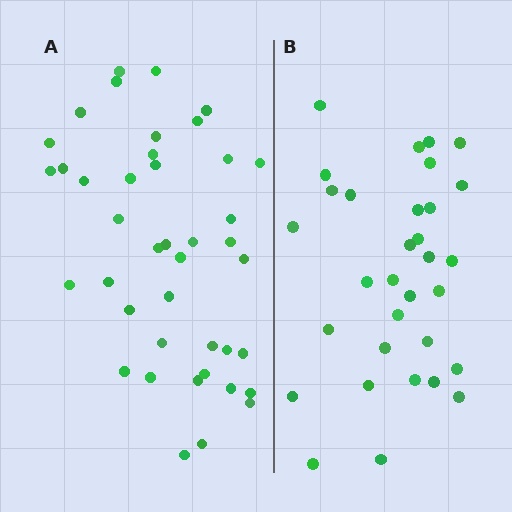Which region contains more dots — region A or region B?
Region A (the left region) has more dots.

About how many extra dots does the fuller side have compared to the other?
Region A has roughly 8 or so more dots than region B.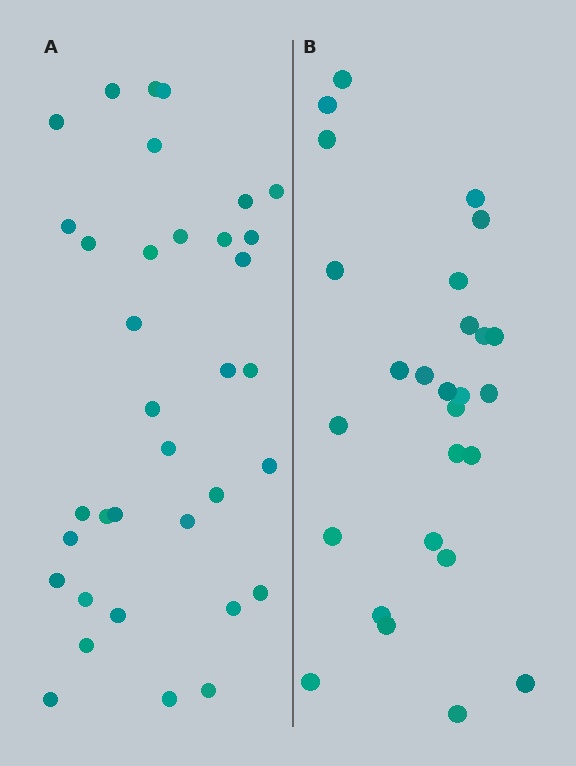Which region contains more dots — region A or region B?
Region A (the left region) has more dots.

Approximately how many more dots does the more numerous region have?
Region A has roughly 8 or so more dots than region B.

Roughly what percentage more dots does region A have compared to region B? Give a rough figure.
About 30% more.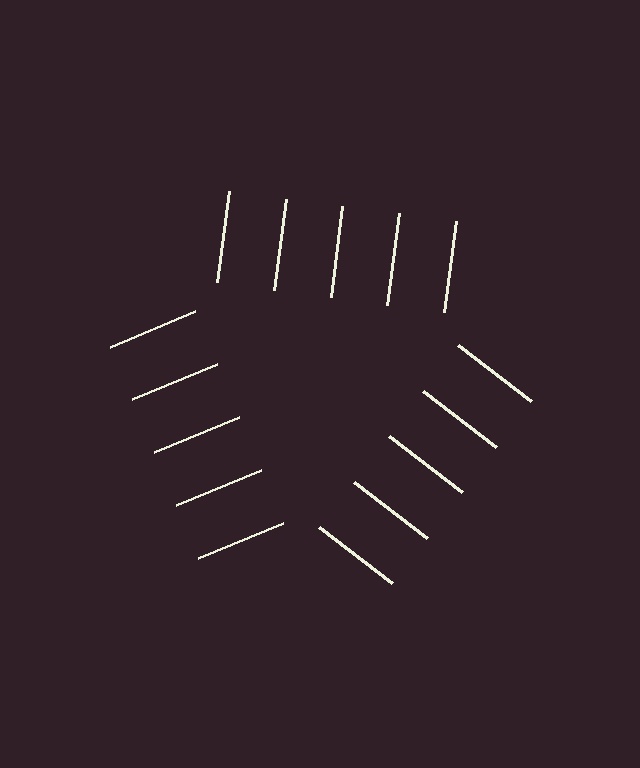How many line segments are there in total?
15 — 5 along each of the 3 edges.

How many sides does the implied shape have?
3 sides — the line-ends trace a triangle.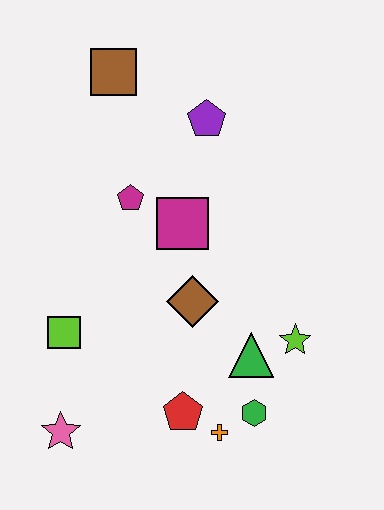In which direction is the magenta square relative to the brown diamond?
The magenta square is above the brown diamond.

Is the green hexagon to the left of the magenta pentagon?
No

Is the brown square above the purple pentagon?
Yes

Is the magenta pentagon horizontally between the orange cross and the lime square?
Yes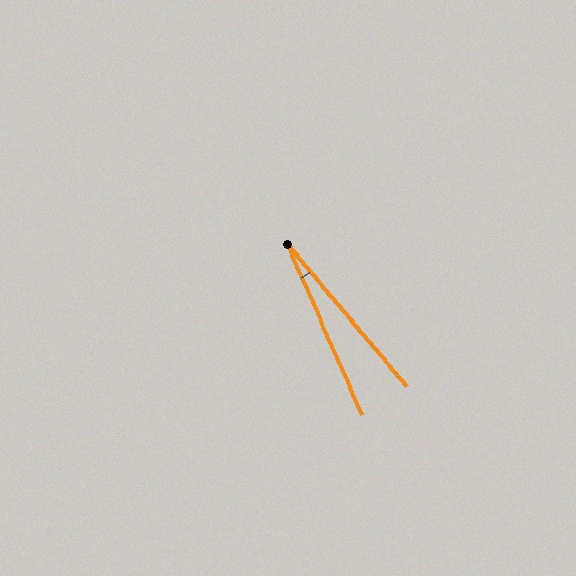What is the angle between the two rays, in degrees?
Approximately 17 degrees.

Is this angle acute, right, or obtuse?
It is acute.